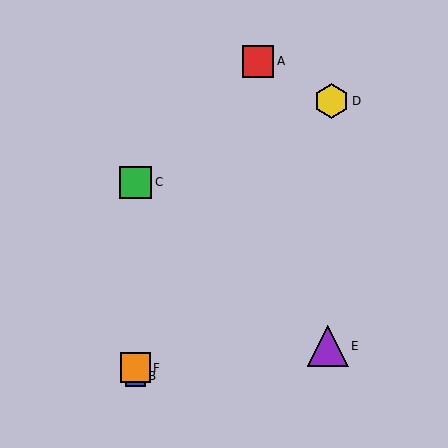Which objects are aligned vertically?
Objects B, C, F are aligned vertically.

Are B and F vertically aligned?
Yes, both are at x≈135.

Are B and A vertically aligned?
No, B is at x≈135 and A is at x≈258.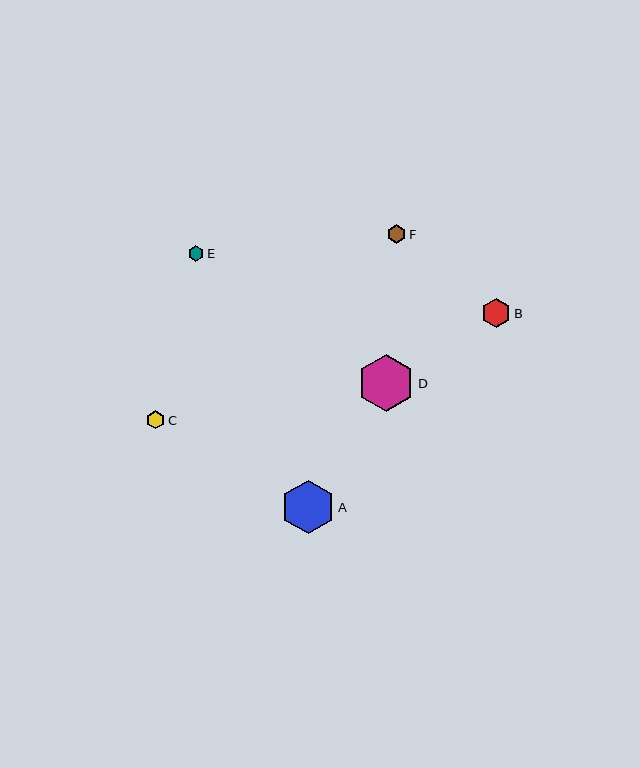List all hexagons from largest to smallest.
From largest to smallest: D, A, B, F, C, E.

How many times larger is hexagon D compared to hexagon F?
Hexagon D is approximately 3.1 times the size of hexagon F.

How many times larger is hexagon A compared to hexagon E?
Hexagon A is approximately 3.4 times the size of hexagon E.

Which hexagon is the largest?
Hexagon D is the largest with a size of approximately 57 pixels.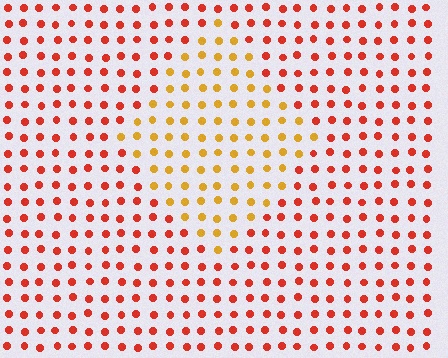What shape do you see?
I see a diamond.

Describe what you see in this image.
The image is filled with small red elements in a uniform arrangement. A diamond-shaped region is visible where the elements are tinted to a slightly different hue, forming a subtle color boundary.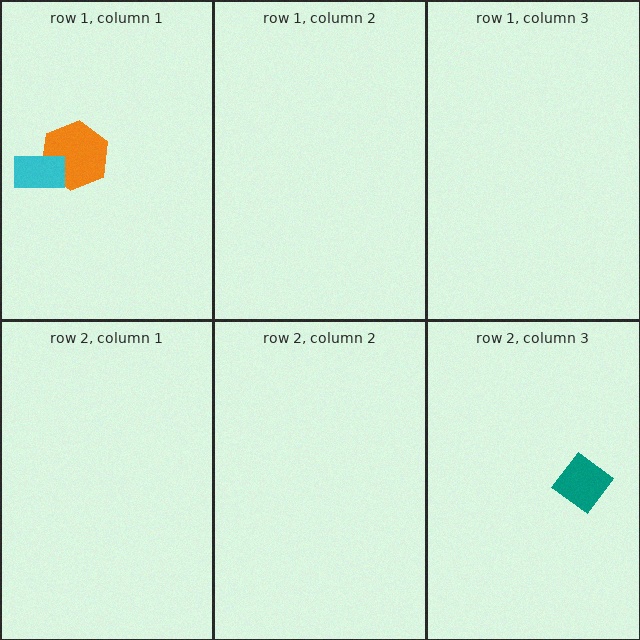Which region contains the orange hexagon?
The row 1, column 1 region.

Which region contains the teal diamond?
The row 2, column 3 region.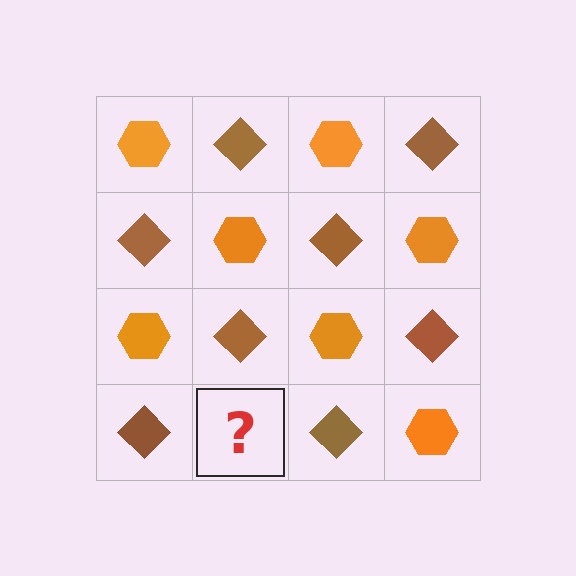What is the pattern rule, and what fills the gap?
The rule is that it alternates orange hexagon and brown diamond in a checkerboard pattern. The gap should be filled with an orange hexagon.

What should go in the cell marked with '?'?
The missing cell should contain an orange hexagon.